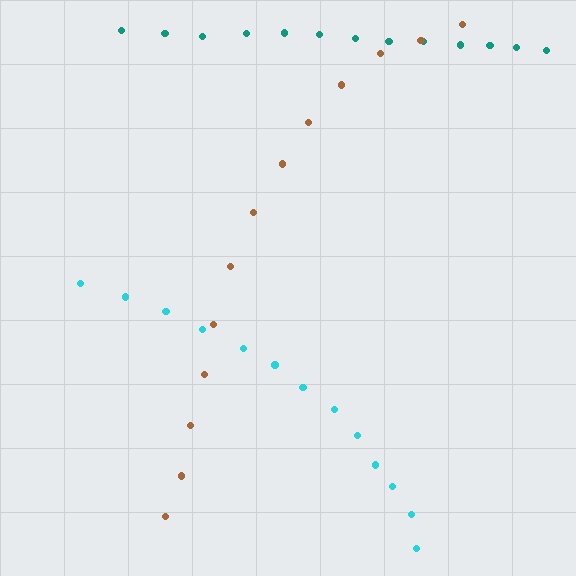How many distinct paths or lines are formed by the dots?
There are 3 distinct paths.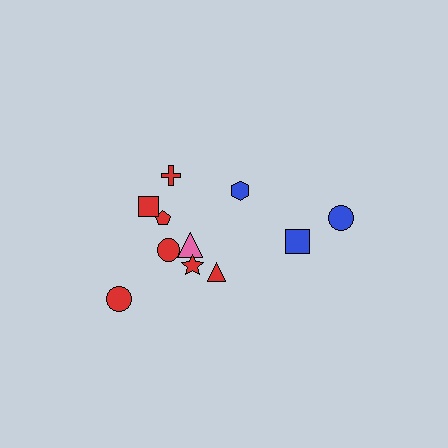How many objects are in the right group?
There are 3 objects.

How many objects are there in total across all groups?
There are 11 objects.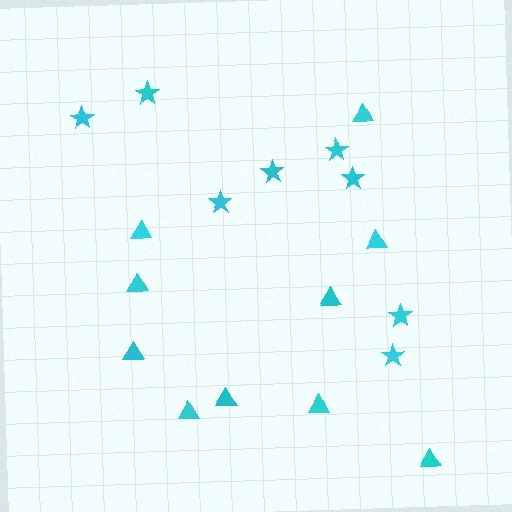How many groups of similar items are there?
There are 2 groups: one group of stars (8) and one group of triangles (10).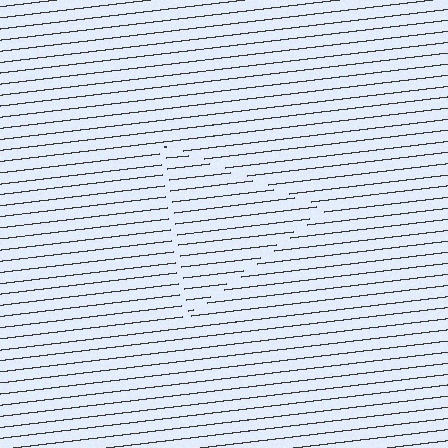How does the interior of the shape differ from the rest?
The interior of the shape contains the same grating, shifted by half a period — the contour is defined by the phase discontinuity where line-ends from the inner and outer gratings abut.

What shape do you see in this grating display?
An illusory triangle. The interior of the shape contains the same grating, shifted by half a period — the contour is defined by the phase discontinuity where line-ends from the inner and outer gratings abut.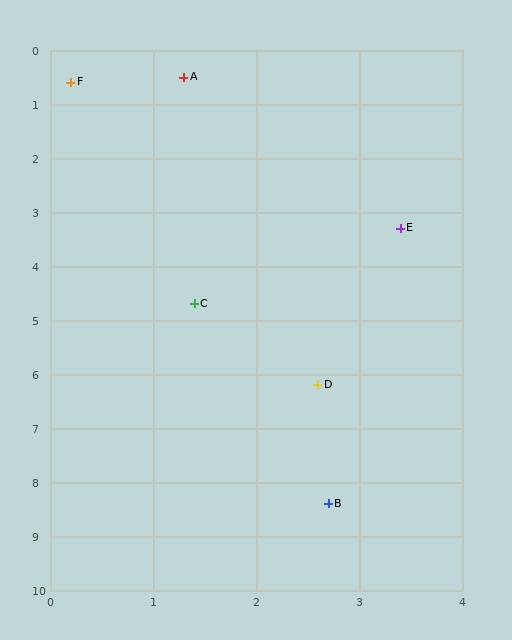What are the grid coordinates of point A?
Point A is at approximately (1.3, 0.5).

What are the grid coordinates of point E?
Point E is at approximately (3.4, 3.3).